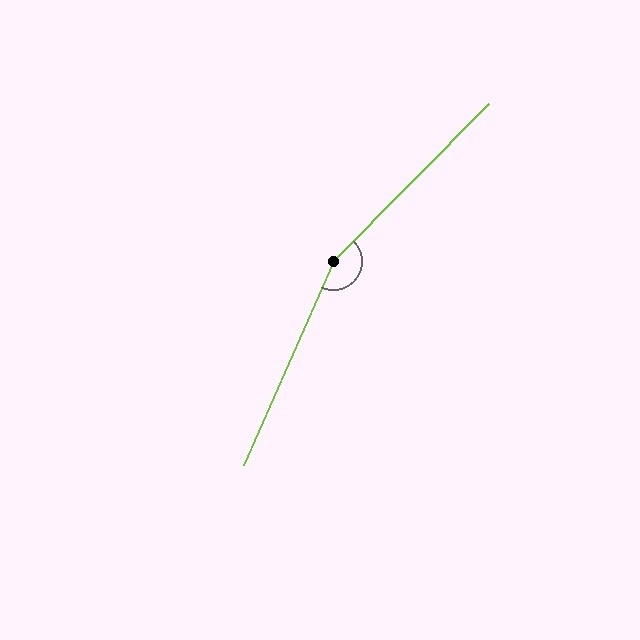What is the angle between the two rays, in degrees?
Approximately 159 degrees.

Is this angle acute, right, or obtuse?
It is obtuse.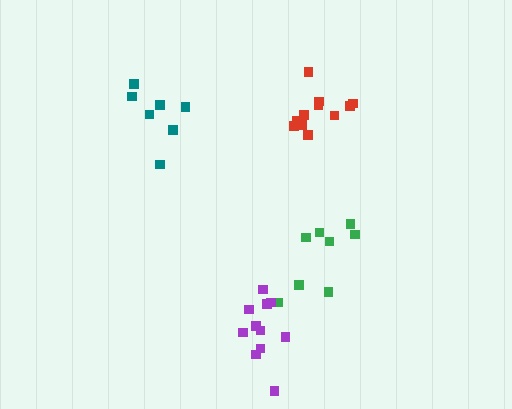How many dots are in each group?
Group 1: 11 dots, Group 2: 7 dots, Group 3: 8 dots, Group 4: 11 dots (37 total).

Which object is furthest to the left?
The teal cluster is leftmost.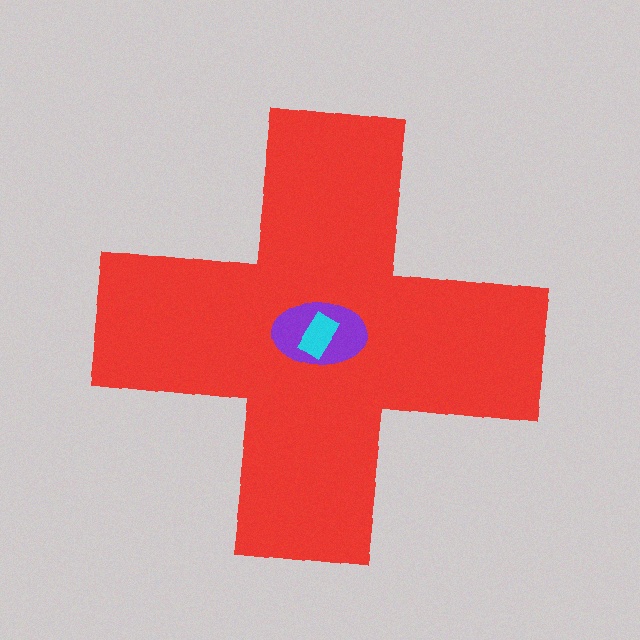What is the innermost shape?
The cyan rectangle.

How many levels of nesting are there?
3.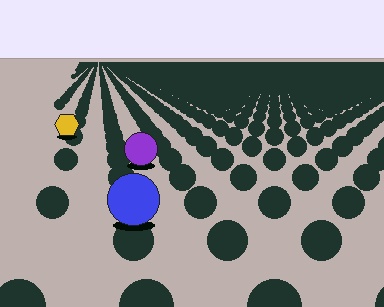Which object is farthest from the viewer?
The yellow hexagon is farthest from the viewer. It appears smaller and the ground texture around it is denser.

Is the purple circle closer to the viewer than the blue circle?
No. The blue circle is closer — you can tell from the texture gradient: the ground texture is coarser near it.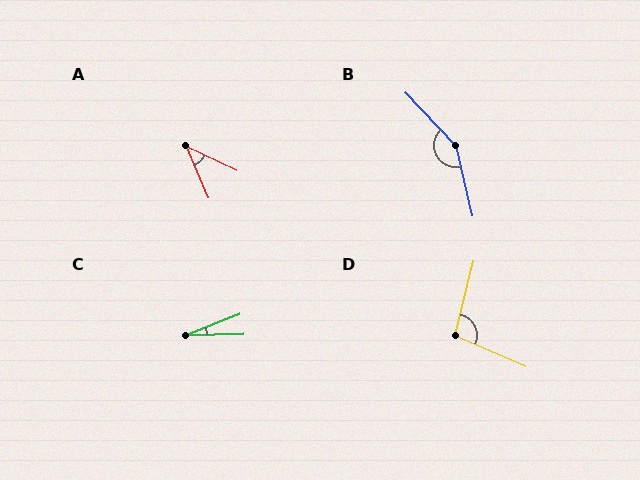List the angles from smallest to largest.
C (20°), A (41°), D (100°), B (150°).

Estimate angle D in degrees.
Approximately 100 degrees.